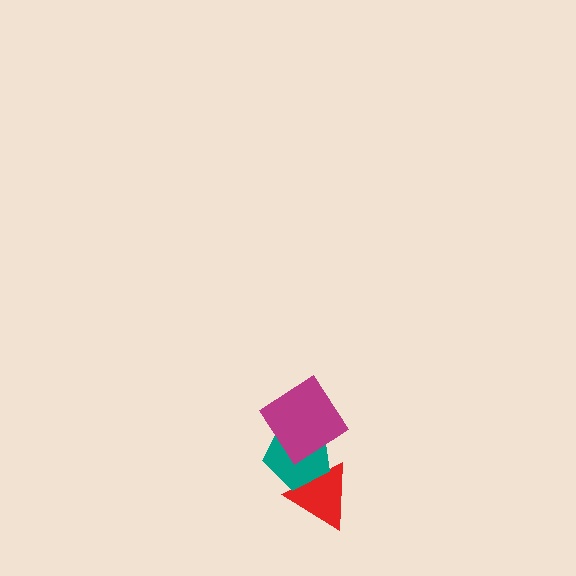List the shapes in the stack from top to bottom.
From top to bottom: the magenta diamond, the teal pentagon, the red triangle.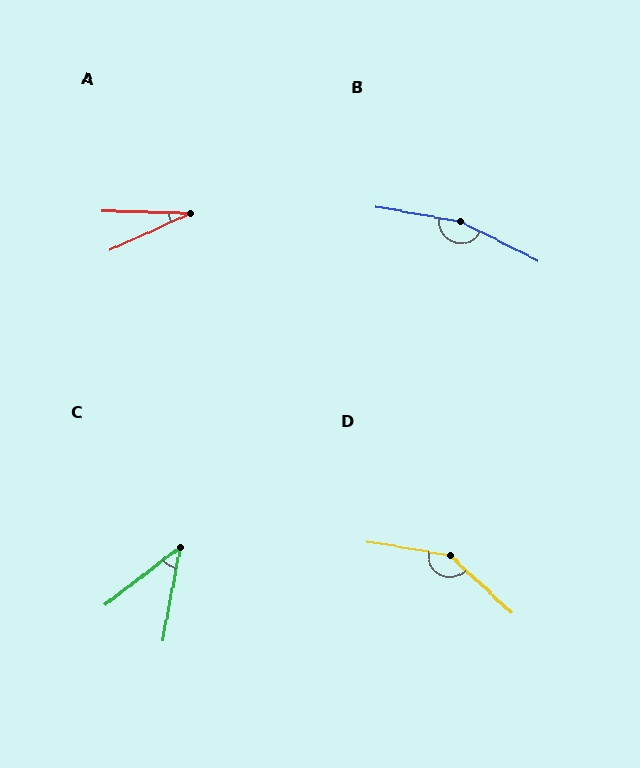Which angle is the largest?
B, at approximately 164 degrees.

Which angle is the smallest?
A, at approximately 26 degrees.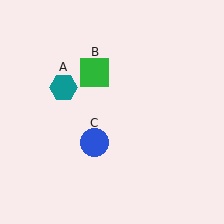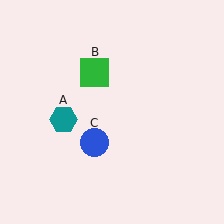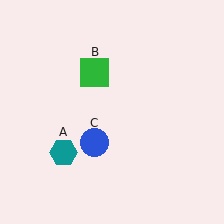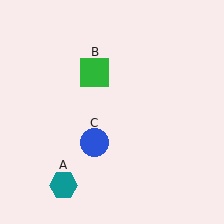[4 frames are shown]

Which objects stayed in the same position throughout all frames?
Green square (object B) and blue circle (object C) remained stationary.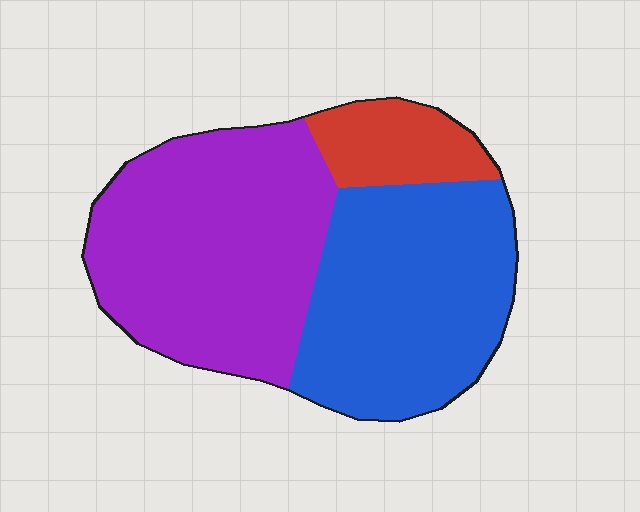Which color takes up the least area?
Red, at roughly 10%.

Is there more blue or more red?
Blue.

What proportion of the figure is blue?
Blue covers around 40% of the figure.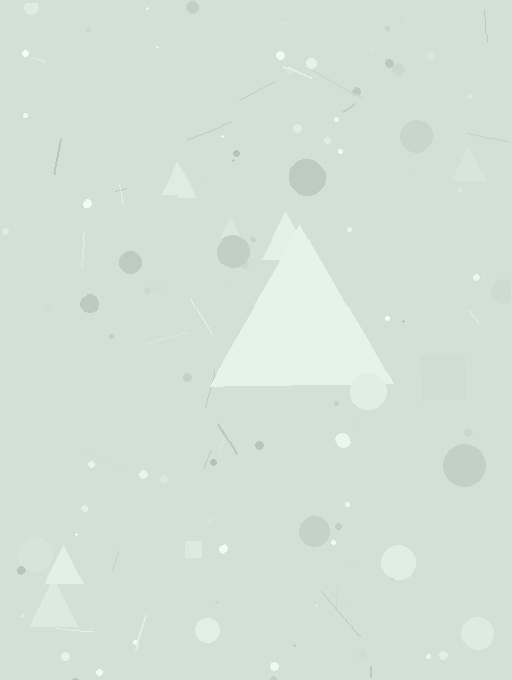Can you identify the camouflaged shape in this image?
The camouflaged shape is a triangle.